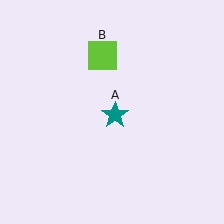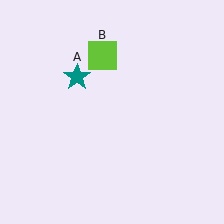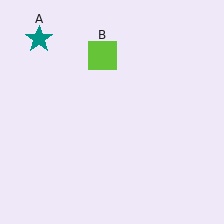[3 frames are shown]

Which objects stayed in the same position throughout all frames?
Lime square (object B) remained stationary.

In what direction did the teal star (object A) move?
The teal star (object A) moved up and to the left.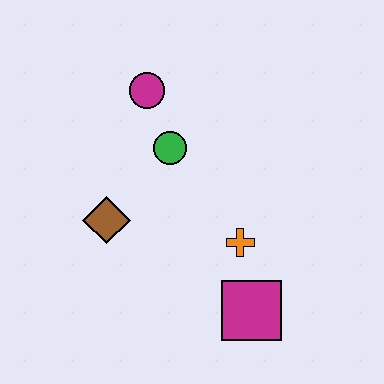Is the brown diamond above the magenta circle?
No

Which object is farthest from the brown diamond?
The magenta square is farthest from the brown diamond.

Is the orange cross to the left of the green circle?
No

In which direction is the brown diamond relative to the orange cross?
The brown diamond is to the left of the orange cross.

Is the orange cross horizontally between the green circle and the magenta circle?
No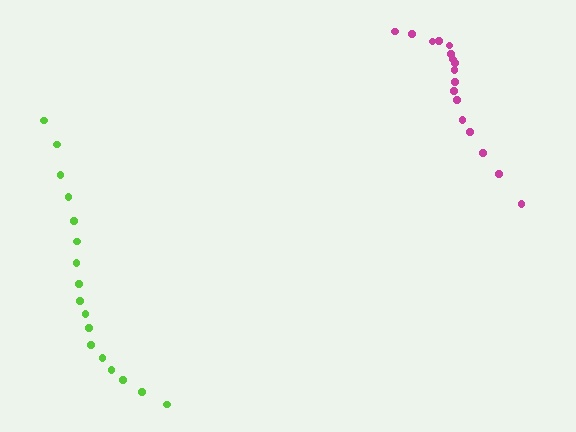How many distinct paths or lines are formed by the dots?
There are 2 distinct paths.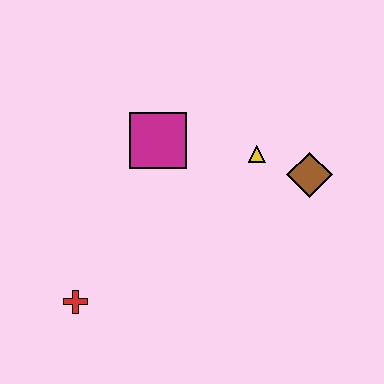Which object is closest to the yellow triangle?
The brown diamond is closest to the yellow triangle.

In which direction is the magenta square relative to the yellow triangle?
The magenta square is to the left of the yellow triangle.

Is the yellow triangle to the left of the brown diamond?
Yes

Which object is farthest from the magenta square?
The red cross is farthest from the magenta square.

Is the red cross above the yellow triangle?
No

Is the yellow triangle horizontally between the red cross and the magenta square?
No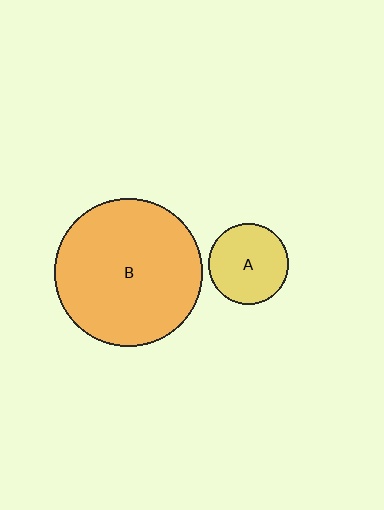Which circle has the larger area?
Circle B (orange).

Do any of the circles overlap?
No, none of the circles overlap.